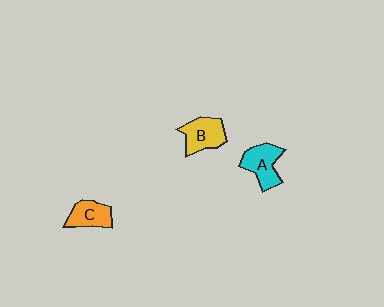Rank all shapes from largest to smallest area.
From largest to smallest: A (cyan), B (yellow), C (orange).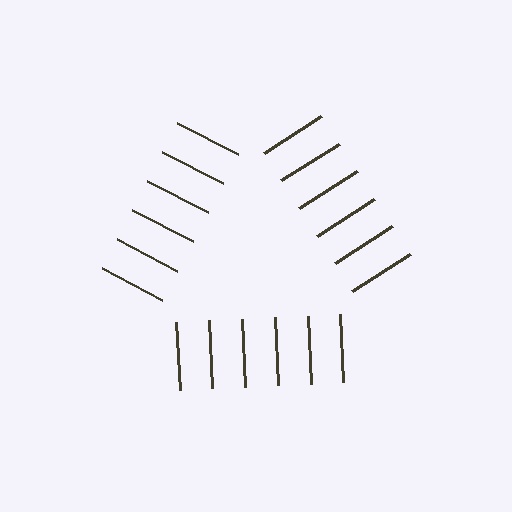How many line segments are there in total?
18 — 6 along each of the 3 edges.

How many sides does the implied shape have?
3 sides — the line-ends trace a triangle.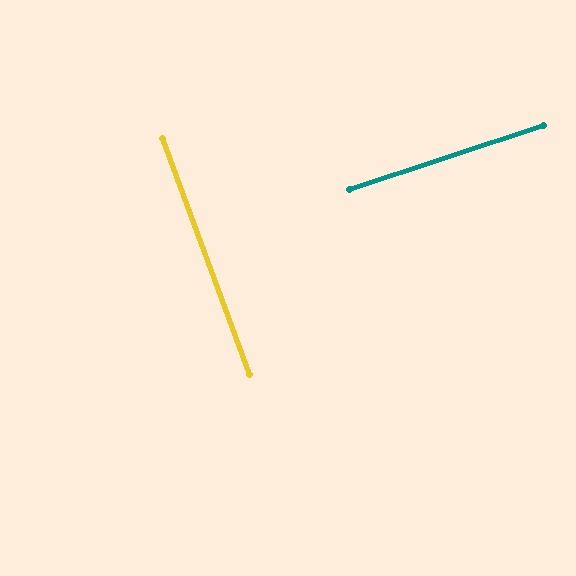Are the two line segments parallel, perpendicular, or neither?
Perpendicular — they meet at approximately 88°.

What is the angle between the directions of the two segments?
Approximately 88 degrees.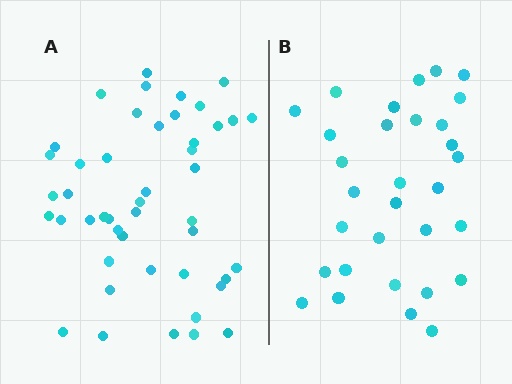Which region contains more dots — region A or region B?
Region A (the left region) has more dots.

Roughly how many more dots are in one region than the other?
Region A has approximately 15 more dots than region B.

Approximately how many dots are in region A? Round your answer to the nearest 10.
About 50 dots. (The exact count is 46, which rounds to 50.)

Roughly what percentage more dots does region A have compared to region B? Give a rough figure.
About 50% more.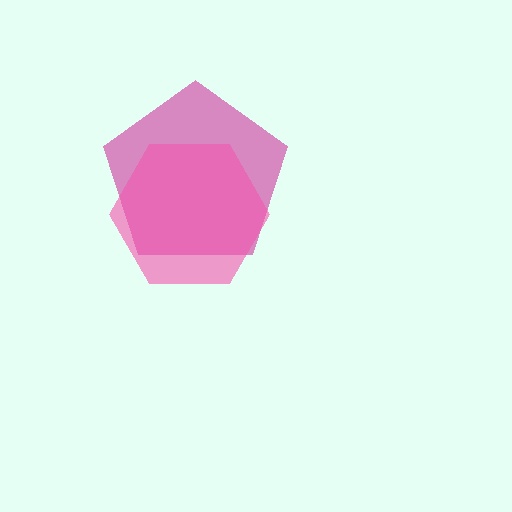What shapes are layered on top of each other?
The layered shapes are: a magenta pentagon, a pink hexagon.